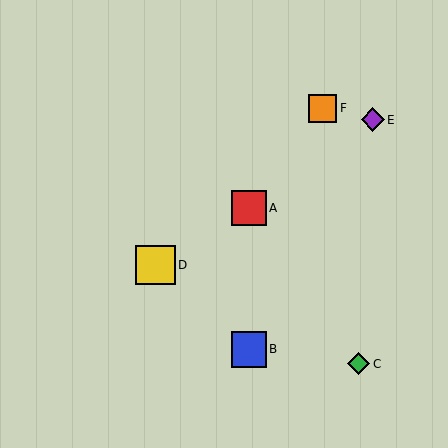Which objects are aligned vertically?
Objects A, B are aligned vertically.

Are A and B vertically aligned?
Yes, both are at x≈249.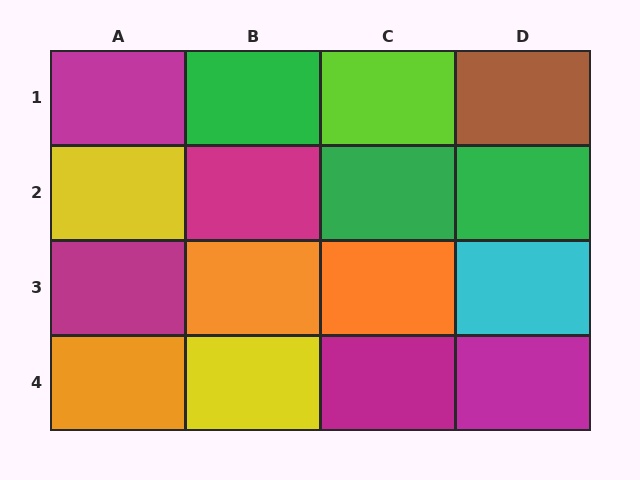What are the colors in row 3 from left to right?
Magenta, orange, orange, cyan.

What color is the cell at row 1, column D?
Brown.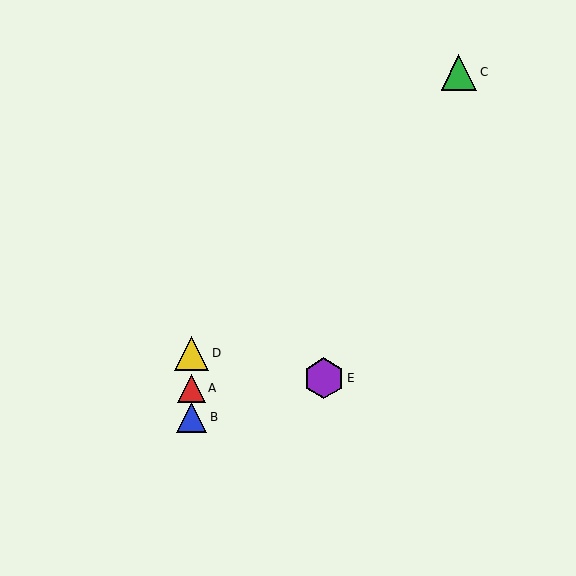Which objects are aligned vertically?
Objects A, B, D are aligned vertically.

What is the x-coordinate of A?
Object A is at x≈192.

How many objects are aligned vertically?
3 objects (A, B, D) are aligned vertically.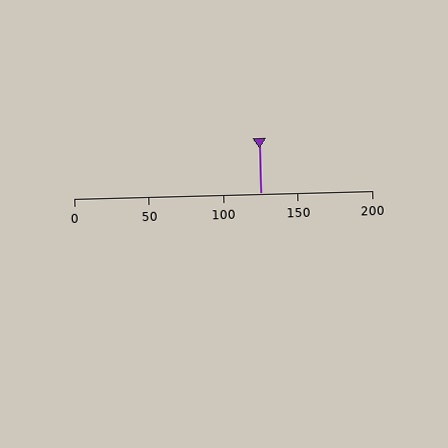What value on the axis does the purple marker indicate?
The marker indicates approximately 125.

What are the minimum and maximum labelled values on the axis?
The axis runs from 0 to 200.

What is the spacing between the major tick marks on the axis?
The major ticks are spaced 50 apart.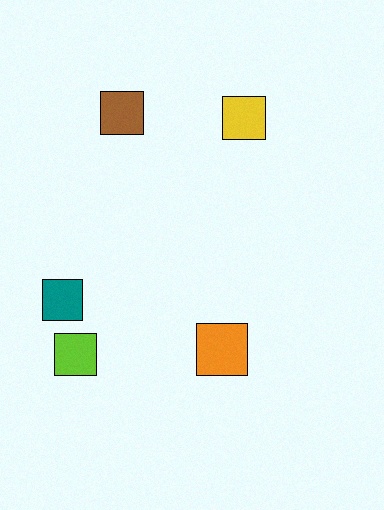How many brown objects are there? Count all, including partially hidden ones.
There is 1 brown object.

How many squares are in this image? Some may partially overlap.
There are 5 squares.